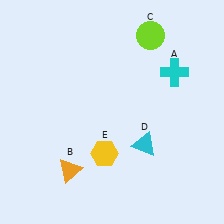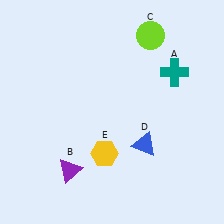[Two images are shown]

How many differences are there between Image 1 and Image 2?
There are 3 differences between the two images.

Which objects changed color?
A changed from cyan to teal. B changed from orange to purple. D changed from cyan to blue.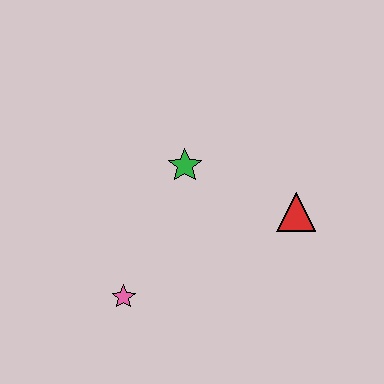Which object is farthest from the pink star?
The red triangle is farthest from the pink star.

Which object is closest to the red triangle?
The green star is closest to the red triangle.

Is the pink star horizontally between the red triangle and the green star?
No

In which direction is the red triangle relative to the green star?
The red triangle is to the right of the green star.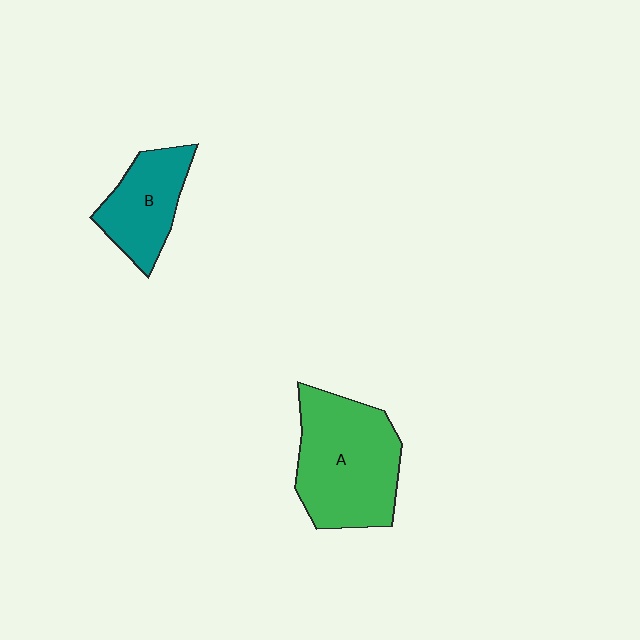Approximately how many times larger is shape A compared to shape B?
Approximately 1.7 times.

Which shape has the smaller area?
Shape B (teal).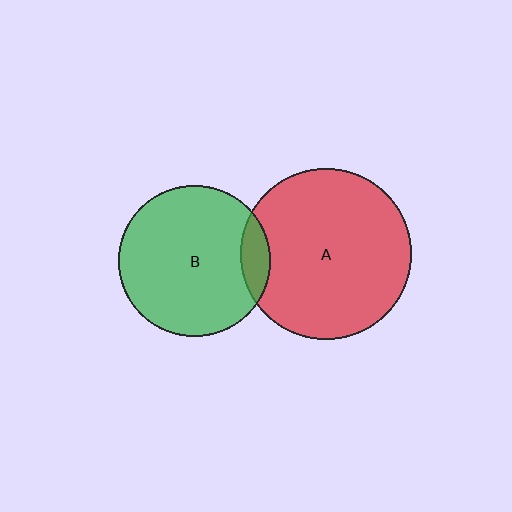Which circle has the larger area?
Circle A (red).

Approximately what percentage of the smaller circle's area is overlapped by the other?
Approximately 10%.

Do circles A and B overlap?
Yes.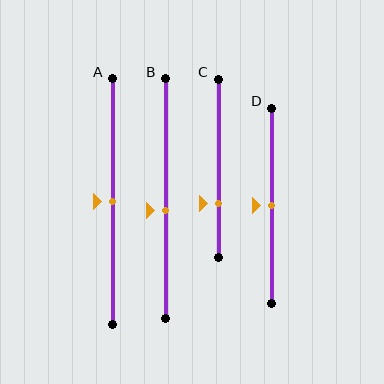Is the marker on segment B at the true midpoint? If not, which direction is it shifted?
No, the marker on segment B is shifted downward by about 5% of the segment length.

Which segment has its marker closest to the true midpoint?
Segment A has its marker closest to the true midpoint.